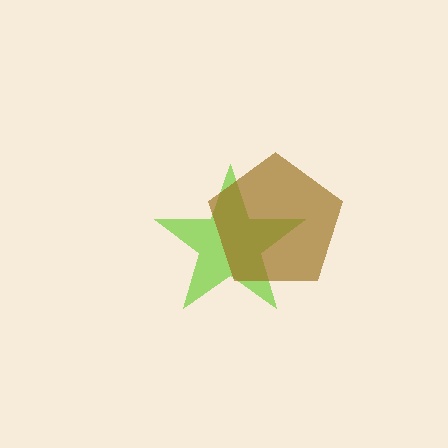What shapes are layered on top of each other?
The layered shapes are: a lime star, a brown pentagon.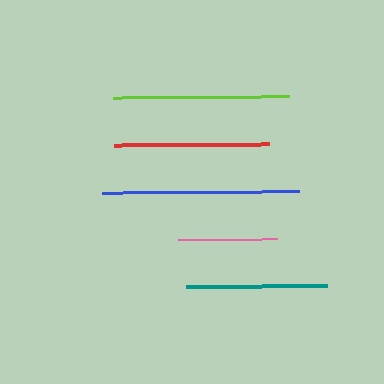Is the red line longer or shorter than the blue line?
The blue line is longer than the red line.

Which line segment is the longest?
The blue line is the longest at approximately 197 pixels.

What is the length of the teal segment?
The teal segment is approximately 141 pixels long.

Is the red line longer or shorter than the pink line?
The red line is longer than the pink line.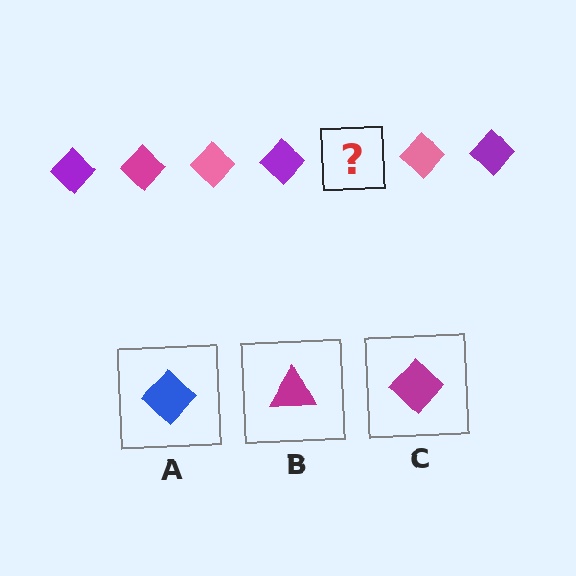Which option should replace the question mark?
Option C.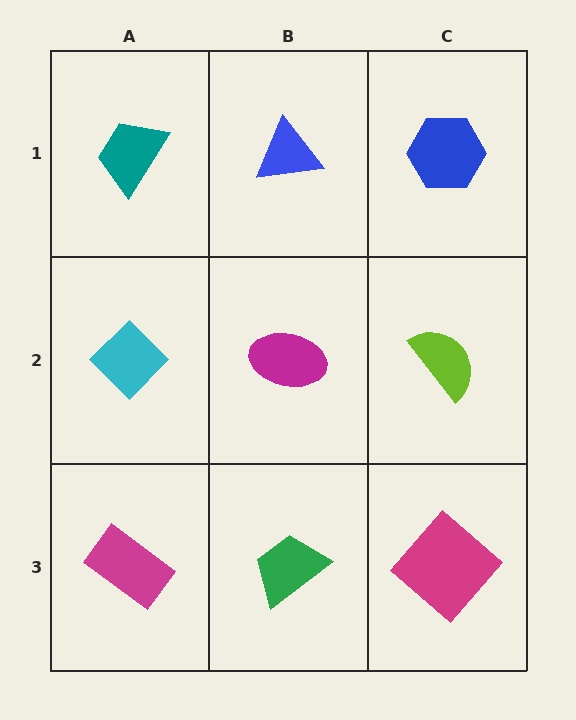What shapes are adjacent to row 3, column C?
A lime semicircle (row 2, column C), a green trapezoid (row 3, column B).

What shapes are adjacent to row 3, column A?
A cyan diamond (row 2, column A), a green trapezoid (row 3, column B).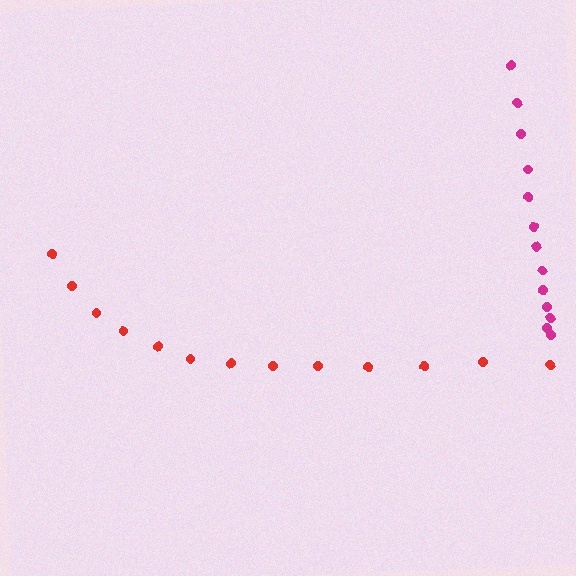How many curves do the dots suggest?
There are 2 distinct paths.